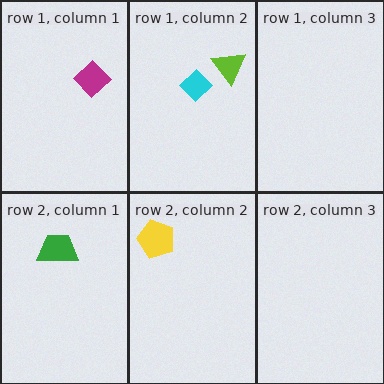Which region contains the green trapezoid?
The row 2, column 1 region.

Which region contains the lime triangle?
The row 1, column 2 region.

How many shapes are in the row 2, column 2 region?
1.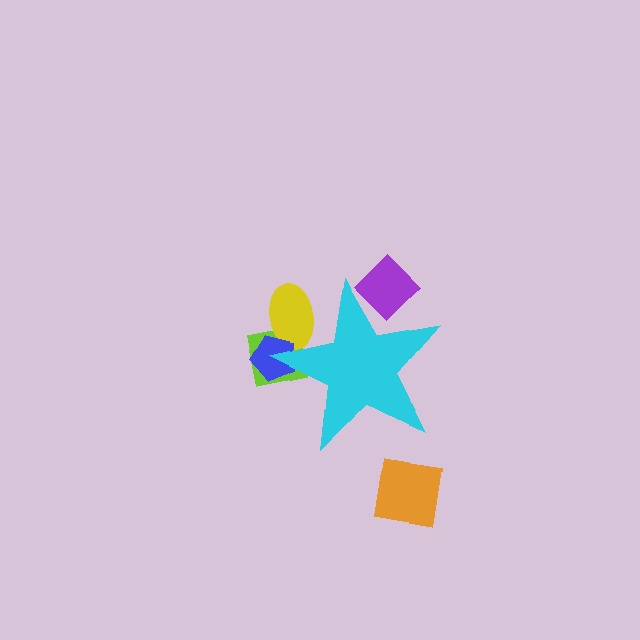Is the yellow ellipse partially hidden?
Yes, the yellow ellipse is partially hidden behind the cyan star.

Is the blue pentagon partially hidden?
Yes, the blue pentagon is partially hidden behind the cyan star.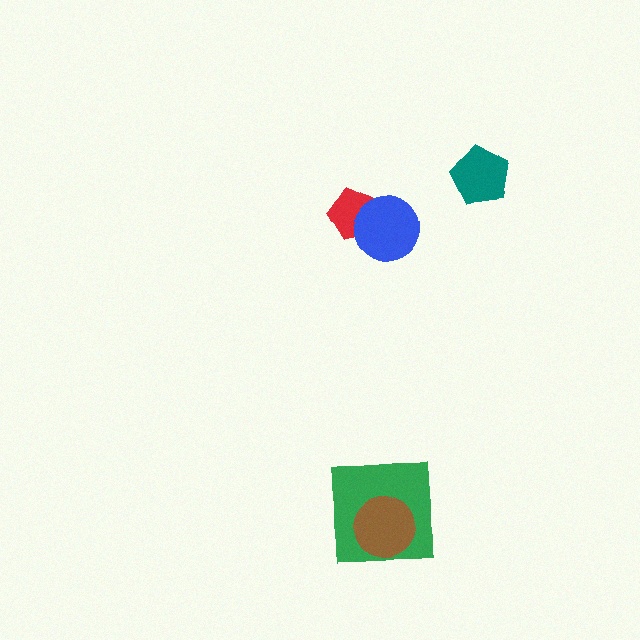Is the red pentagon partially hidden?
Yes, it is partially covered by another shape.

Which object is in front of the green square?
The brown circle is in front of the green square.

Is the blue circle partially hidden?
No, no other shape covers it.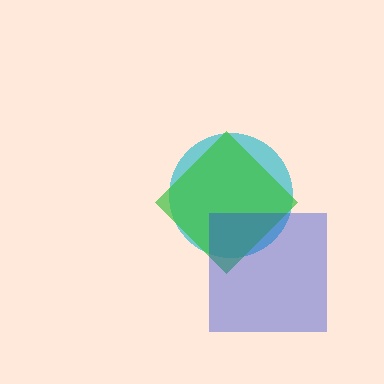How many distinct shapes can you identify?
There are 3 distinct shapes: a cyan circle, a green diamond, a blue square.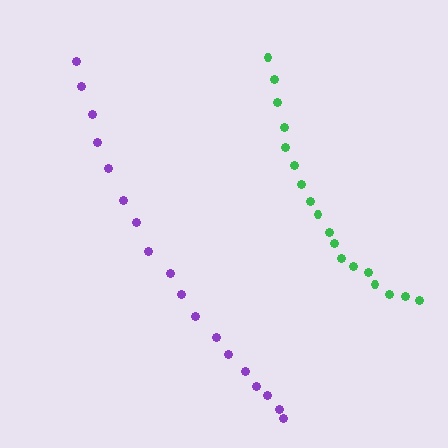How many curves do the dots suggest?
There are 2 distinct paths.